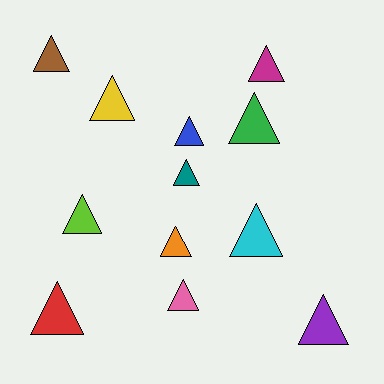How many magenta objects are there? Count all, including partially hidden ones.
There is 1 magenta object.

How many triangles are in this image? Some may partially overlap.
There are 12 triangles.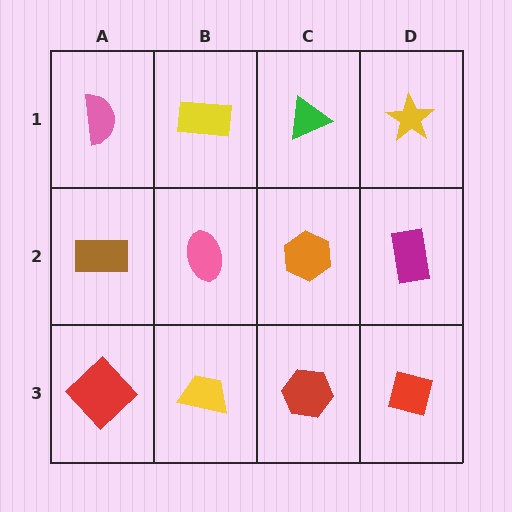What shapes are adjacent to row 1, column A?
A brown rectangle (row 2, column A), a yellow rectangle (row 1, column B).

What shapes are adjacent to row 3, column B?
A pink ellipse (row 2, column B), a red diamond (row 3, column A), a red hexagon (row 3, column C).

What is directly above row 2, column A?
A pink semicircle.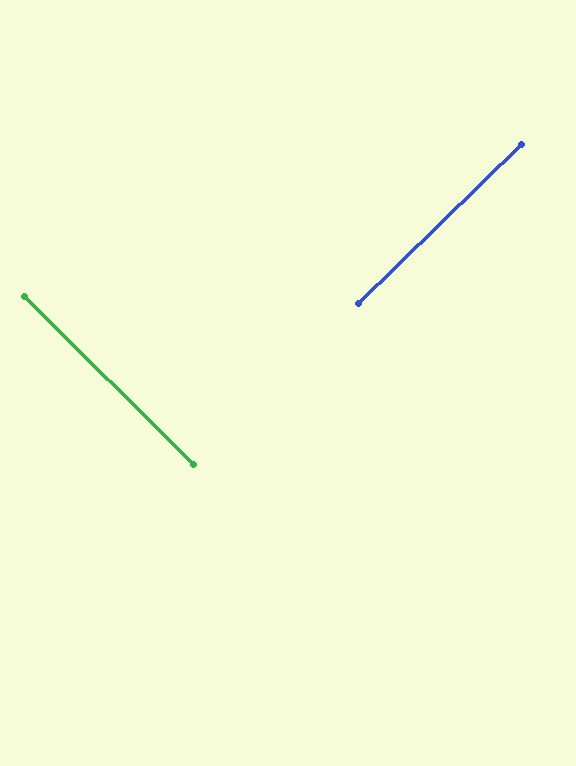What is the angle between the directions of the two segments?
Approximately 89 degrees.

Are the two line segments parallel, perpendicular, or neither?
Perpendicular — they meet at approximately 89°.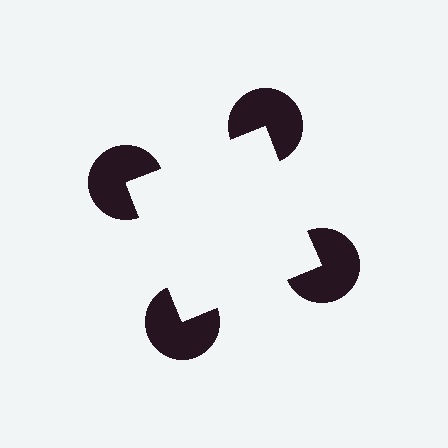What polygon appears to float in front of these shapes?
An illusory square — its edges are inferred from the aligned wedge cuts in the pac-man discs, not physically drawn.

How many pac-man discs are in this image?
There are 4 — one at each vertex of the illusory square.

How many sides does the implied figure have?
4 sides.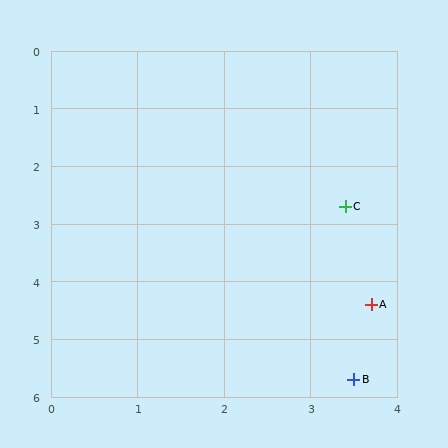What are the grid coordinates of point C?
Point C is at approximately (3.4, 2.7).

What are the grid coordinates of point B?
Point B is at approximately (3.5, 5.7).